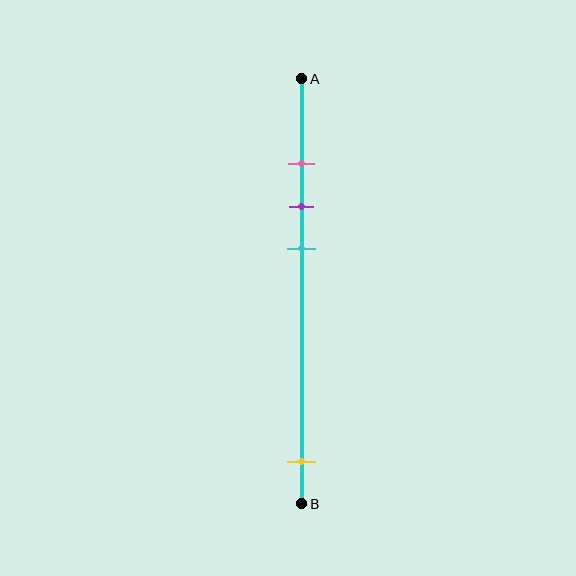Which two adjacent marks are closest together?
The pink and purple marks are the closest adjacent pair.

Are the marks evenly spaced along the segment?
No, the marks are not evenly spaced.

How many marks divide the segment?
There are 4 marks dividing the segment.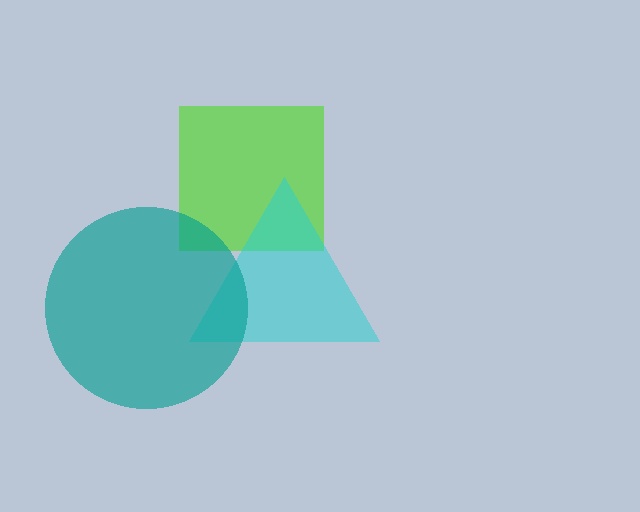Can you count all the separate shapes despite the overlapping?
Yes, there are 3 separate shapes.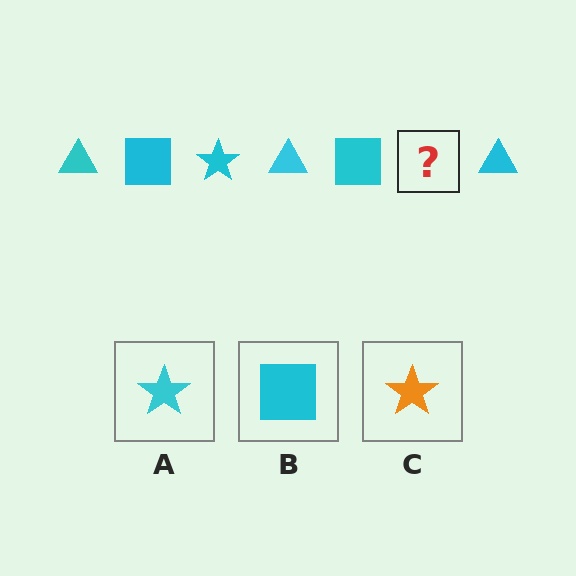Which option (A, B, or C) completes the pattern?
A.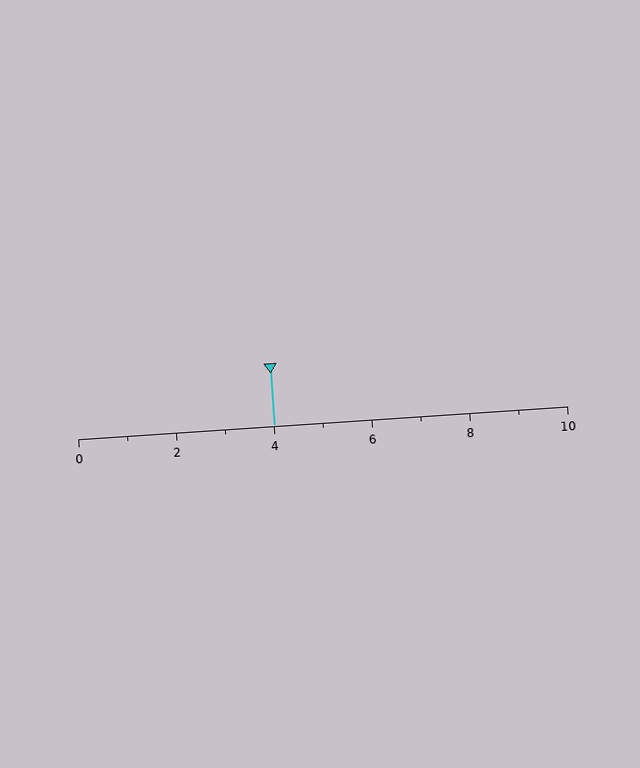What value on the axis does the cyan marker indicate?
The marker indicates approximately 4.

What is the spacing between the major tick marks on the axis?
The major ticks are spaced 2 apart.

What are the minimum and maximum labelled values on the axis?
The axis runs from 0 to 10.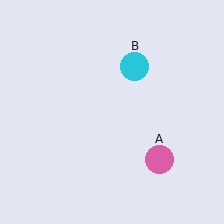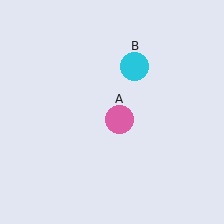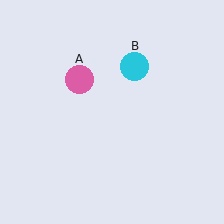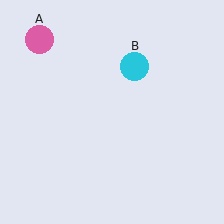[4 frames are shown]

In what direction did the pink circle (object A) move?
The pink circle (object A) moved up and to the left.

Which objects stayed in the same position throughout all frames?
Cyan circle (object B) remained stationary.